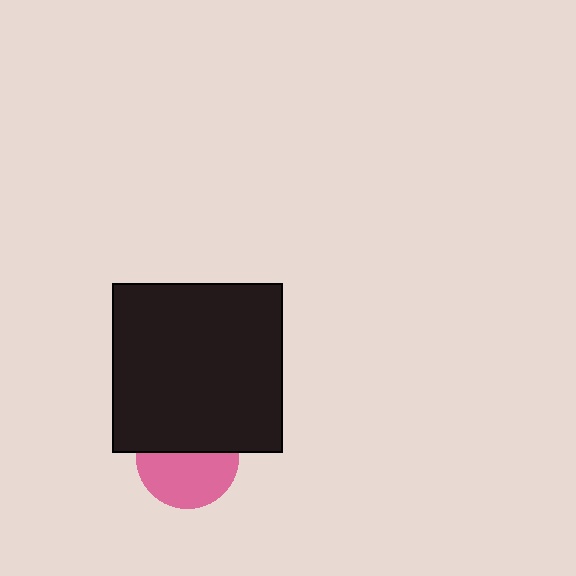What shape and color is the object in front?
The object in front is a black square.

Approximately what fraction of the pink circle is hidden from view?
Roughly 45% of the pink circle is hidden behind the black square.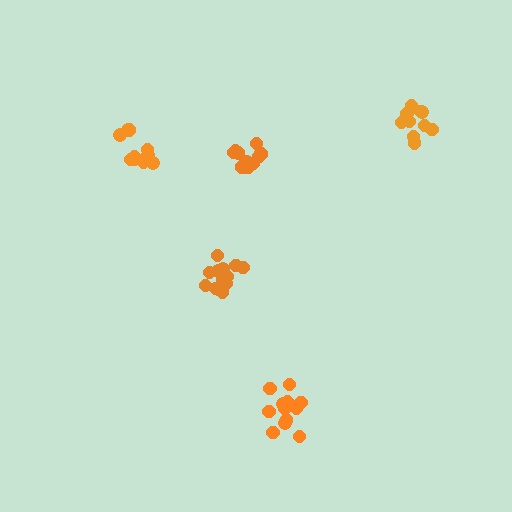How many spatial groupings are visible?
There are 5 spatial groupings.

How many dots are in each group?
Group 1: 12 dots, Group 2: 14 dots, Group 3: 10 dots, Group 4: 12 dots, Group 5: 10 dots (58 total).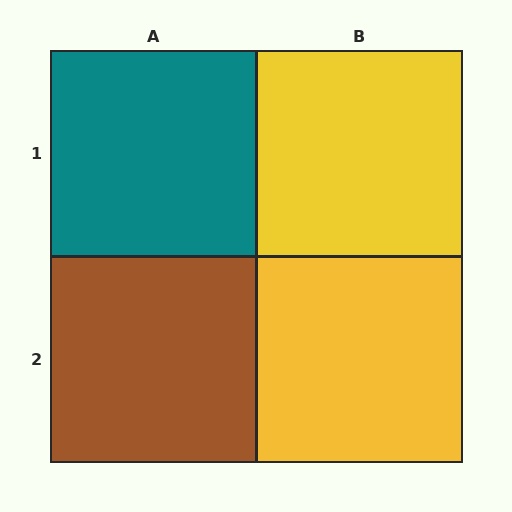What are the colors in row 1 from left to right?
Teal, yellow.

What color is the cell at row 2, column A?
Brown.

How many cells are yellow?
2 cells are yellow.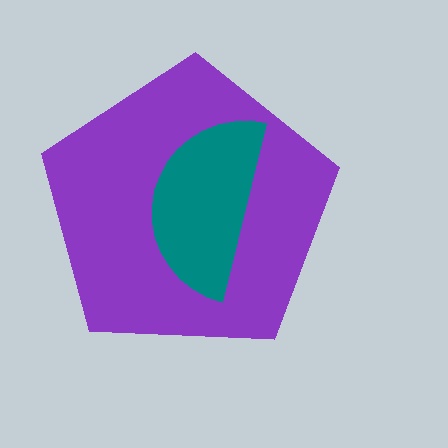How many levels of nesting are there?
2.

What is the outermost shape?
The purple pentagon.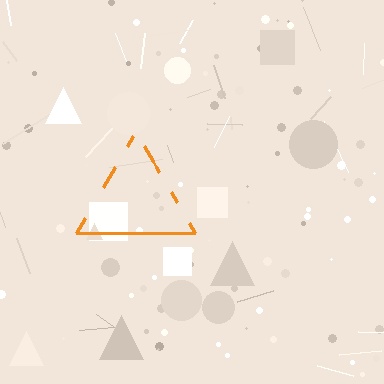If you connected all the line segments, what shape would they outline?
They would outline a triangle.